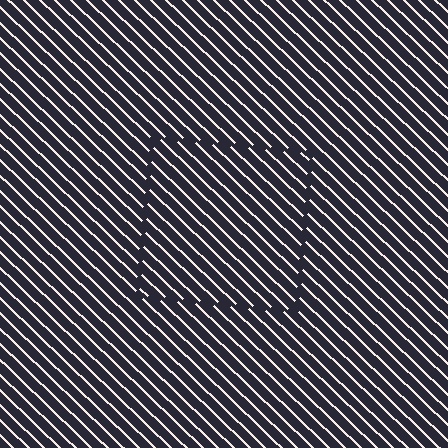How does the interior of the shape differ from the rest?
The interior of the shape contains the same grating, shifted by half a period — the contour is defined by the phase discontinuity where line-ends from the inner and outer gratings abut.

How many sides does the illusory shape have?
4 sides — the line-ends trace a square.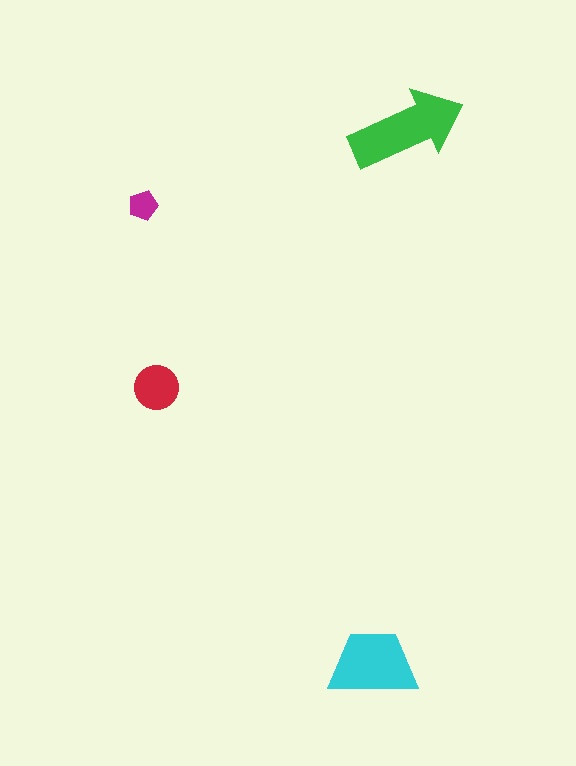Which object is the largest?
The green arrow.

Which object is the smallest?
The magenta pentagon.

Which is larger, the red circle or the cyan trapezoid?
The cyan trapezoid.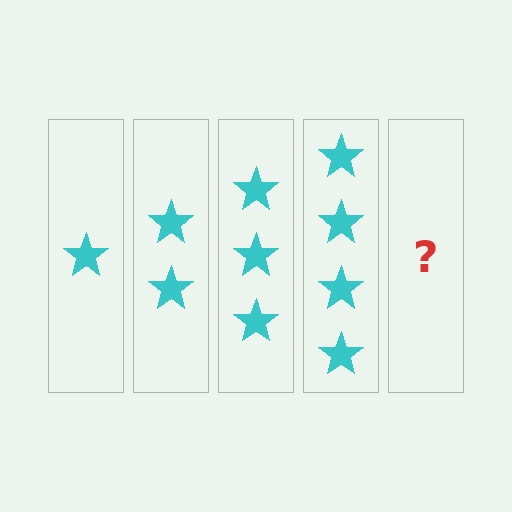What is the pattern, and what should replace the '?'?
The pattern is that each step adds one more star. The '?' should be 5 stars.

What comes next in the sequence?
The next element should be 5 stars.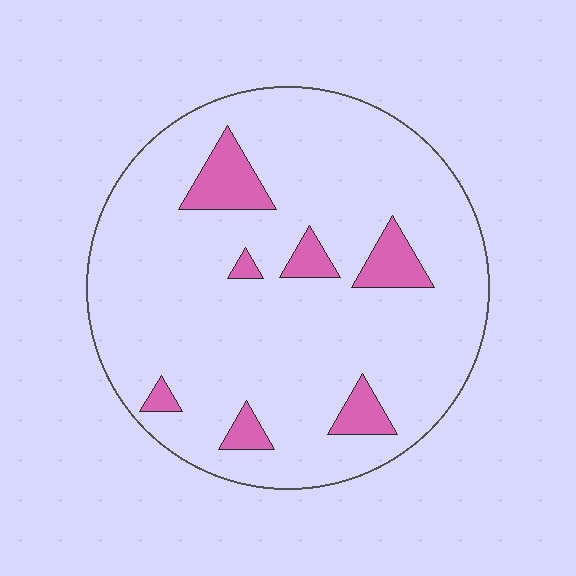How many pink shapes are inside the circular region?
7.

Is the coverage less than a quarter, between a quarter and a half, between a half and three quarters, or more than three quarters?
Less than a quarter.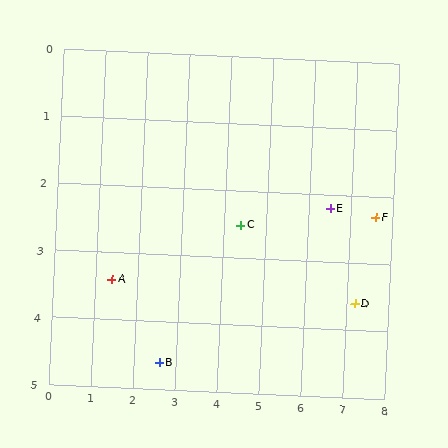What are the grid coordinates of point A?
Point A is at approximately (1.4, 3.4).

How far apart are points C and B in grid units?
Points C and B are about 2.8 grid units apart.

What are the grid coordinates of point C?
Point C is at approximately (4.4, 2.5).